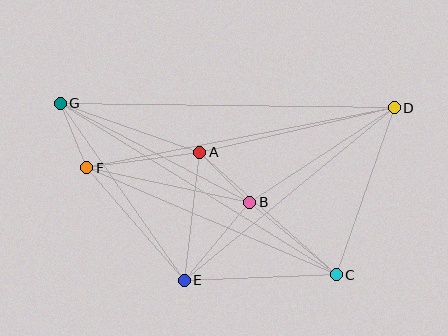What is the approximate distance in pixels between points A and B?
The distance between A and B is approximately 71 pixels.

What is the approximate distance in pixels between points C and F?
The distance between C and F is approximately 272 pixels.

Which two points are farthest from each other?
Points D and G are farthest from each other.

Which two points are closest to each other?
Points F and G are closest to each other.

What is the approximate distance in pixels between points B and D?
The distance between B and D is approximately 173 pixels.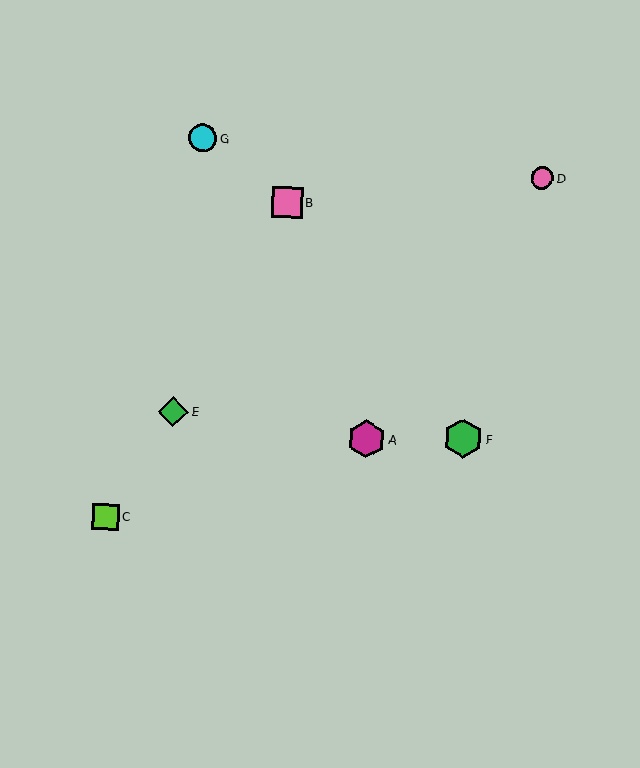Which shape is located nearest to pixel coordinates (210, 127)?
The cyan circle (labeled G) at (202, 138) is nearest to that location.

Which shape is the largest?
The green hexagon (labeled F) is the largest.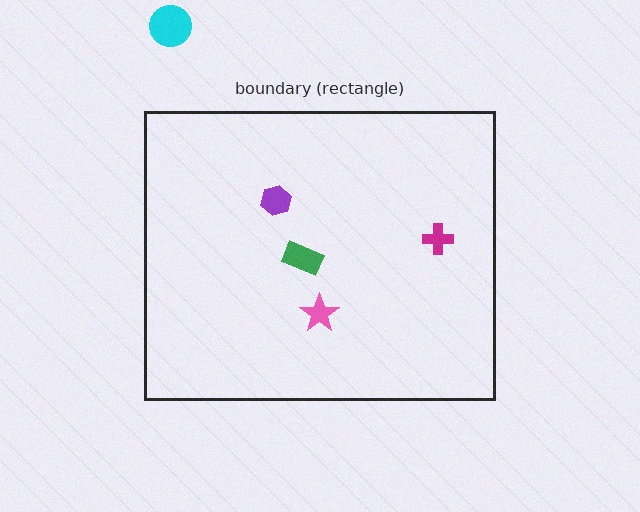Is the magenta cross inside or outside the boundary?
Inside.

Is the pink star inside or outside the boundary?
Inside.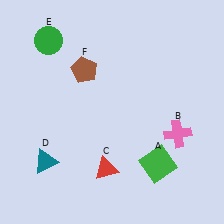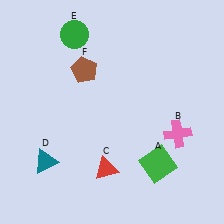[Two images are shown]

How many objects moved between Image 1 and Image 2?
1 object moved between the two images.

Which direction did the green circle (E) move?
The green circle (E) moved right.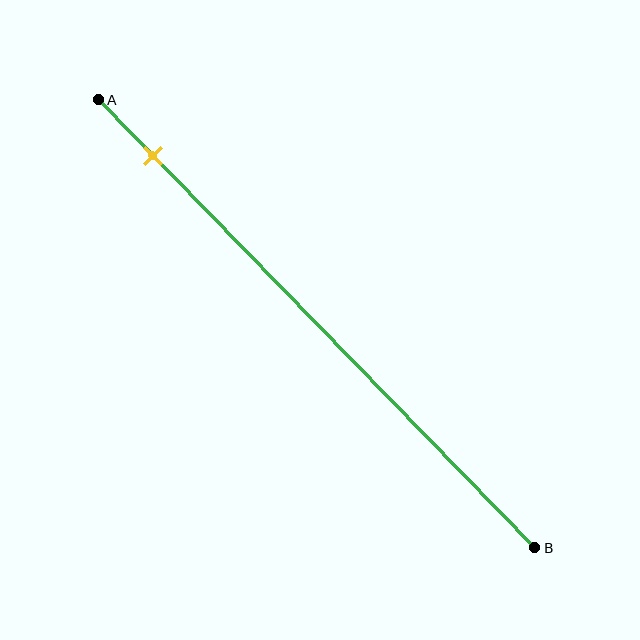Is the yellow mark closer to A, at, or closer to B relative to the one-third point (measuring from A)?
The yellow mark is closer to point A than the one-third point of segment AB.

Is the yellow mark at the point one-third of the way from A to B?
No, the mark is at about 15% from A, not at the 33% one-third point.